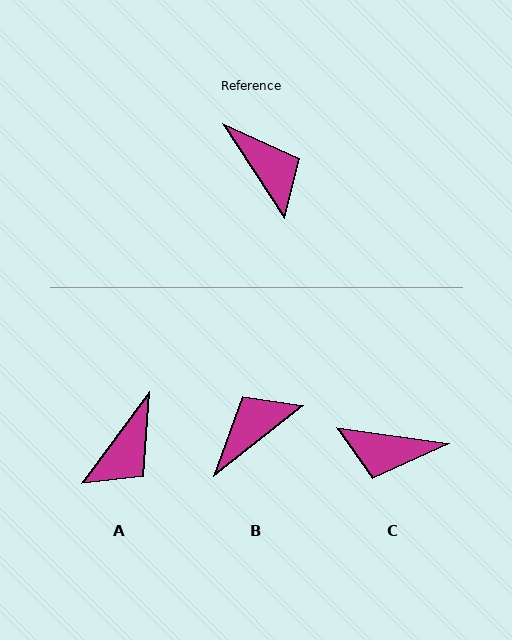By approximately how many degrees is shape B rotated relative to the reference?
Approximately 95 degrees counter-clockwise.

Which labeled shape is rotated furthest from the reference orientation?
C, about 131 degrees away.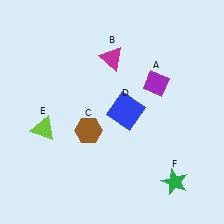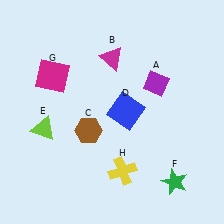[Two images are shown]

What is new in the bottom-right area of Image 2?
A yellow cross (H) was added in the bottom-right area of Image 2.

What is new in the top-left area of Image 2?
A magenta square (G) was added in the top-left area of Image 2.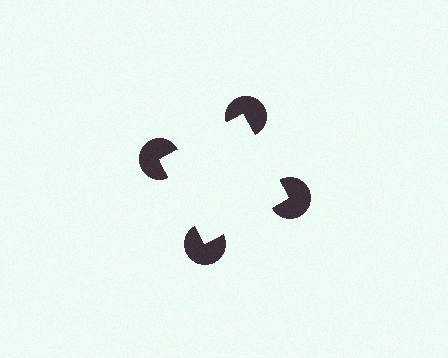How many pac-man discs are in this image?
There are 4 — one at each vertex of the illusory square.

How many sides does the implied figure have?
4 sides.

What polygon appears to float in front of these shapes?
An illusory square — its edges are inferred from the aligned wedge cuts in the pac-man discs, not physically drawn.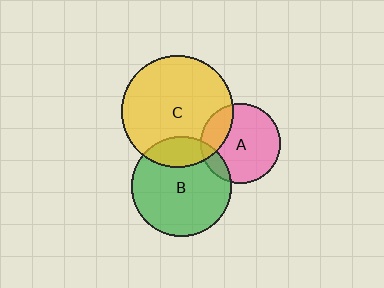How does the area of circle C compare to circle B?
Approximately 1.3 times.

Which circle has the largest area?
Circle C (yellow).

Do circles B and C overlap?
Yes.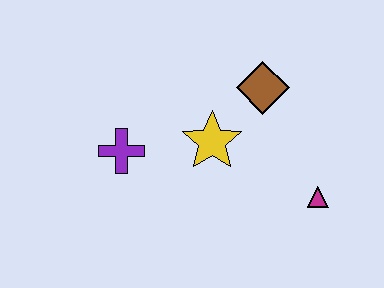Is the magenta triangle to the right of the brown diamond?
Yes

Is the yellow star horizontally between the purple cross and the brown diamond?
Yes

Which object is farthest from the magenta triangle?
The purple cross is farthest from the magenta triangle.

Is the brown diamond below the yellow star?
No